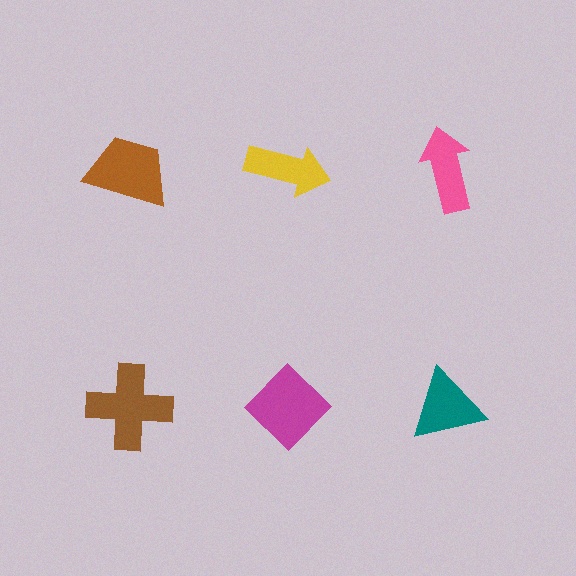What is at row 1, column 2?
A yellow arrow.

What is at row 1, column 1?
A brown trapezoid.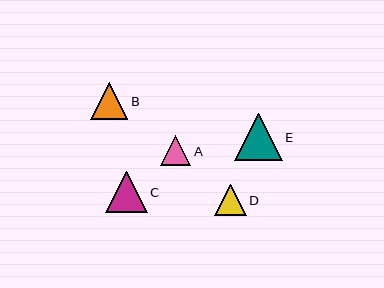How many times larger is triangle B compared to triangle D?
Triangle B is approximately 1.2 times the size of triangle D.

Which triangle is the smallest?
Triangle A is the smallest with a size of approximately 30 pixels.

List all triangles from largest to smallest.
From largest to smallest: E, C, B, D, A.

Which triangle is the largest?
Triangle E is the largest with a size of approximately 48 pixels.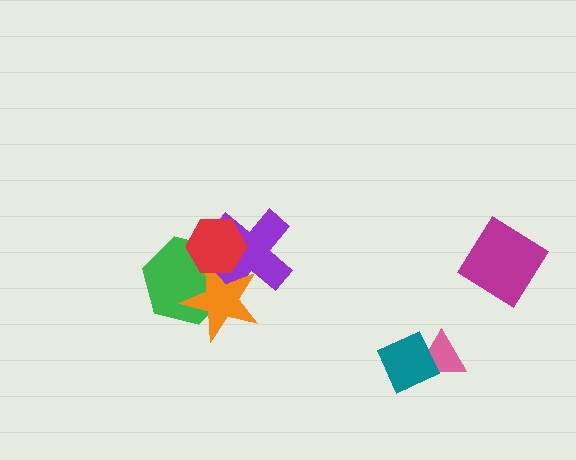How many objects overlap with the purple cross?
3 objects overlap with the purple cross.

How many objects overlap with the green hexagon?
3 objects overlap with the green hexagon.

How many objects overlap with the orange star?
3 objects overlap with the orange star.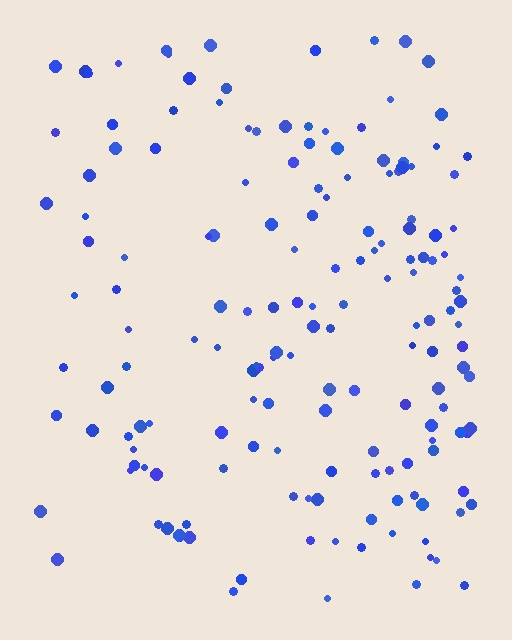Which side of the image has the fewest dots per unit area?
The left.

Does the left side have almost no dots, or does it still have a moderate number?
Still a moderate number, just noticeably fewer than the right.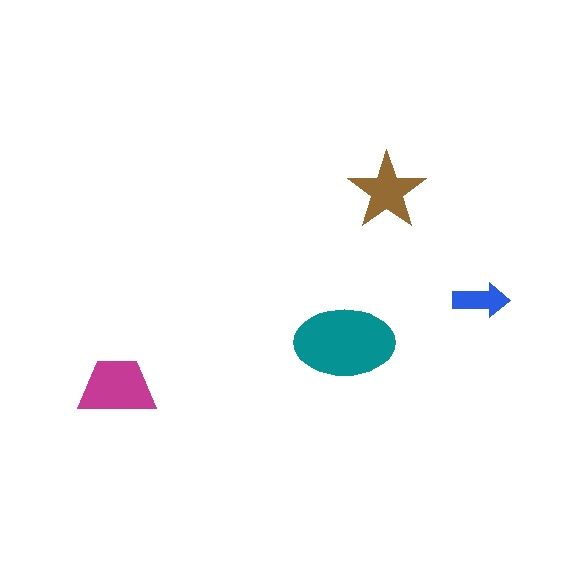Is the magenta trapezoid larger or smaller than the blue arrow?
Larger.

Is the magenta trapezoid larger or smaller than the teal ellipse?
Smaller.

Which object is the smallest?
The blue arrow.